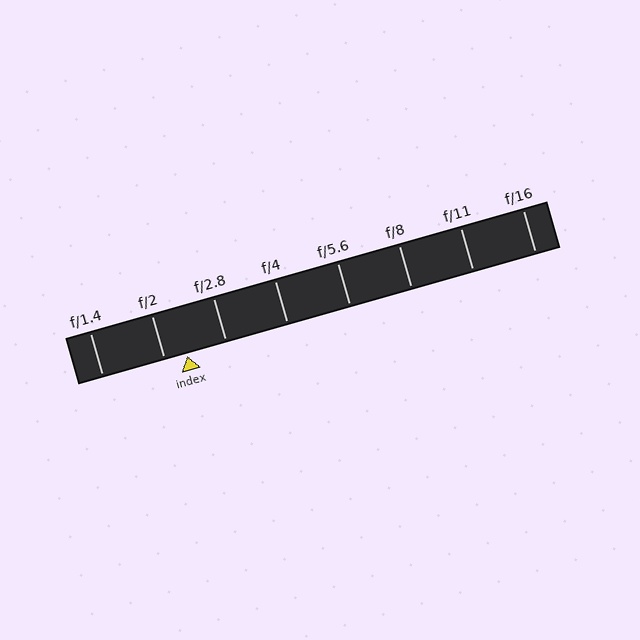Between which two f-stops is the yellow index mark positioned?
The index mark is between f/2 and f/2.8.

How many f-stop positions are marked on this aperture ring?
There are 8 f-stop positions marked.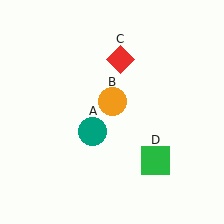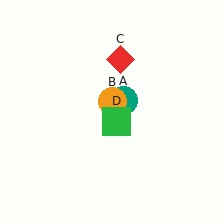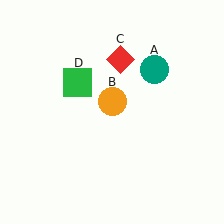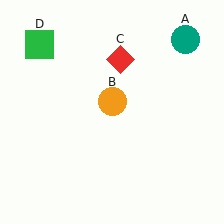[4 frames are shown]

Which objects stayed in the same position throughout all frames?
Orange circle (object B) and red diamond (object C) remained stationary.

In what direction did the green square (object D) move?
The green square (object D) moved up and to the left.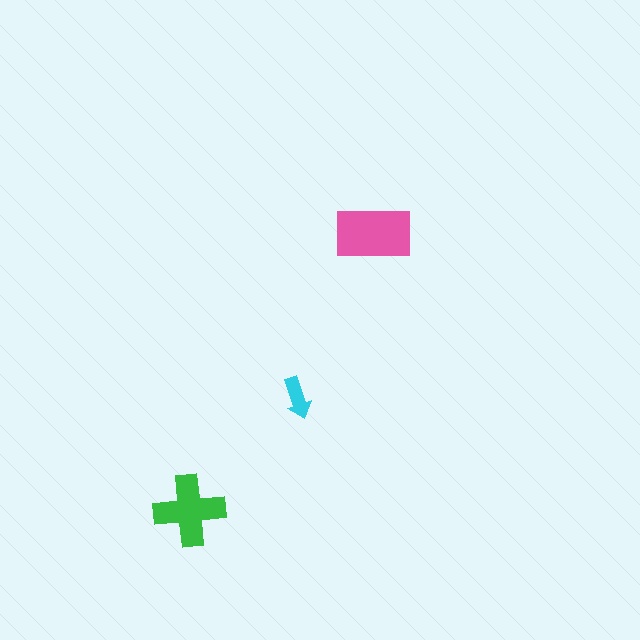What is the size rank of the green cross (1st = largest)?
2nd.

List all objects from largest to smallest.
The pink rectangle, the green cross, the cyan arrow.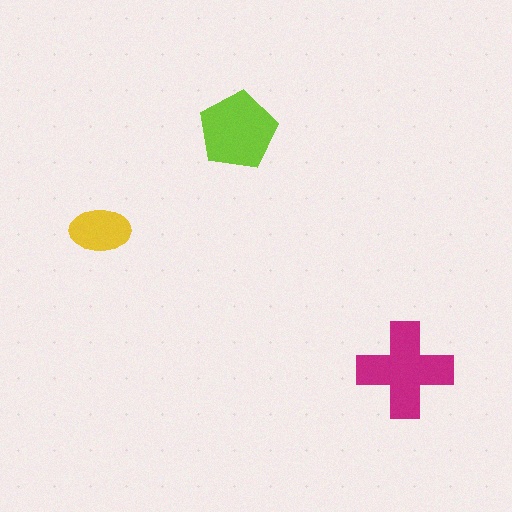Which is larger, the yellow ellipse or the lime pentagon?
The lime pentagon.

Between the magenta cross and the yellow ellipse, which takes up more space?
The magenta cross.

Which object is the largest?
The magenta cross.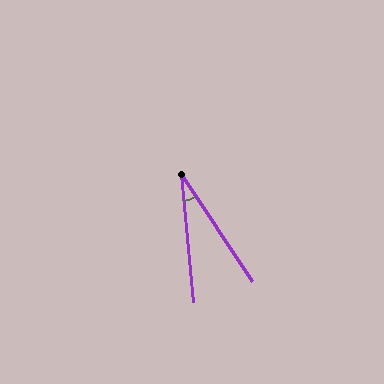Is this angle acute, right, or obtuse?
It is acute.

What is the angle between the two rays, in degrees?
Approximately 28 degrees.